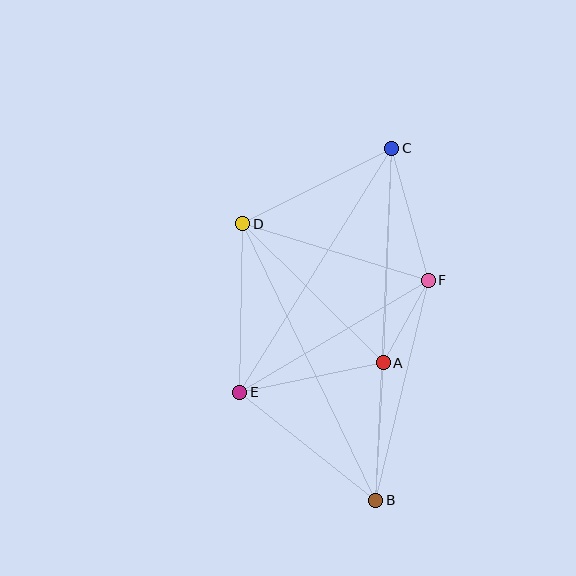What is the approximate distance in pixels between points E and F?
The distance between E and F is approximately 219 pixels.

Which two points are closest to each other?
Points A and F are closest to each other.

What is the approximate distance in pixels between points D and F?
The distance between D and F is approximately 194 pixels.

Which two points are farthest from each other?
Points B and C are farthest from each other.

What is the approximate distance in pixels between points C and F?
The distance between C and F is approximately 137 pixels.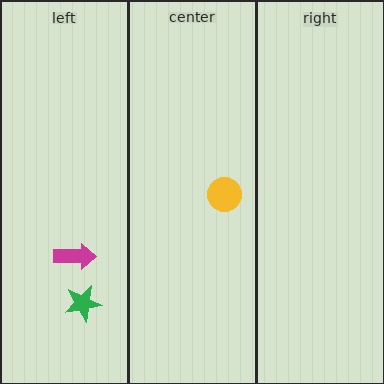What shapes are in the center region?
The yellow circle.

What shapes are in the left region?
The green star, the magenta arrow.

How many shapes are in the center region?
1.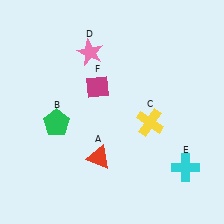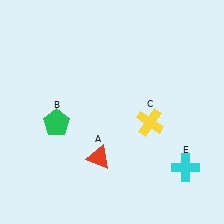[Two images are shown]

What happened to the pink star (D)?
The pink star (D) was removed in Image 2. It was in the top-left area of Image 1.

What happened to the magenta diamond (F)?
The magenta diamond (F) was removed in Image 2. It was in the top-left area of Image 1.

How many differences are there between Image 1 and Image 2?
There are 2 differences between the two images.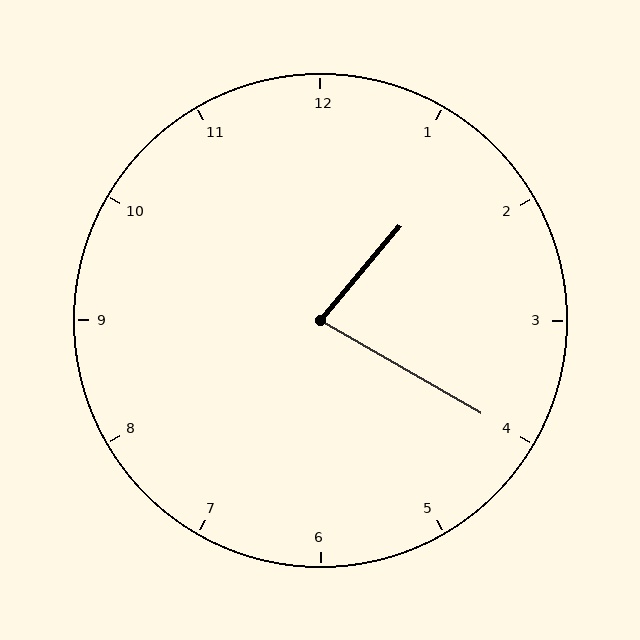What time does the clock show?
1:20.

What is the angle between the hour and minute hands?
Approximately 80 degrees.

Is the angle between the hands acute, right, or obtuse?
It is acute.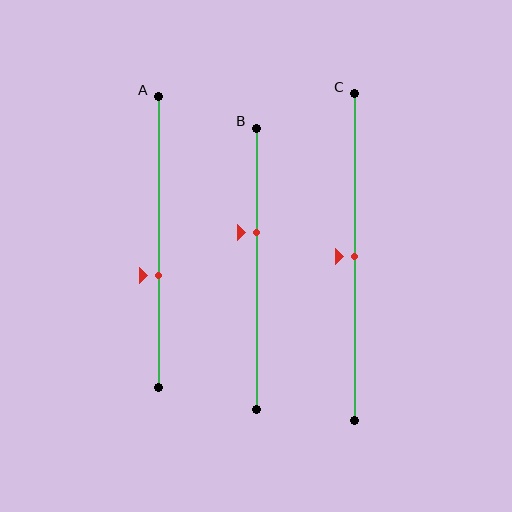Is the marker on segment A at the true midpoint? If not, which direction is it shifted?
No, the marker on segment A is shifted downward by about 12% of the segment length.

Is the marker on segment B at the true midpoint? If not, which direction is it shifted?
No, the marker on segment B is shifted upward by about 13% of the segment length.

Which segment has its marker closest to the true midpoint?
Segment C has its marker closest to the true midpoint.